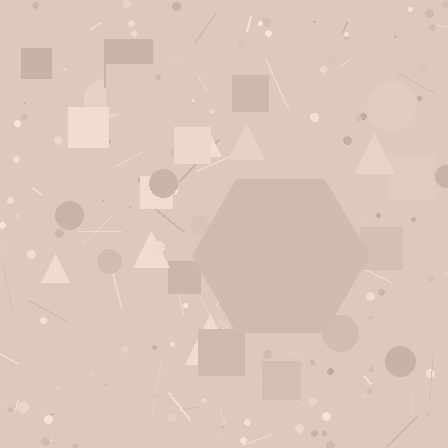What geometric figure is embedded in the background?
A hexagon is embedded in the background.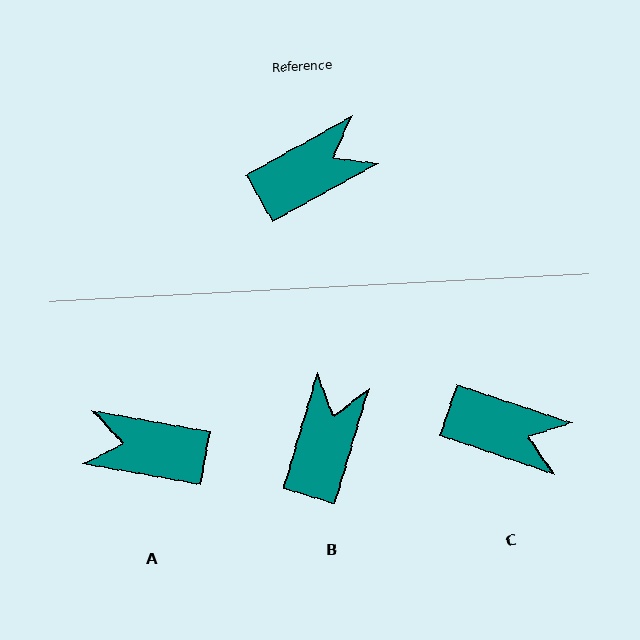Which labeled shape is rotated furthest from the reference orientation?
A, about 141 degrees away.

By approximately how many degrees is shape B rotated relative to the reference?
Approximately 44 degrees counter-clockwise.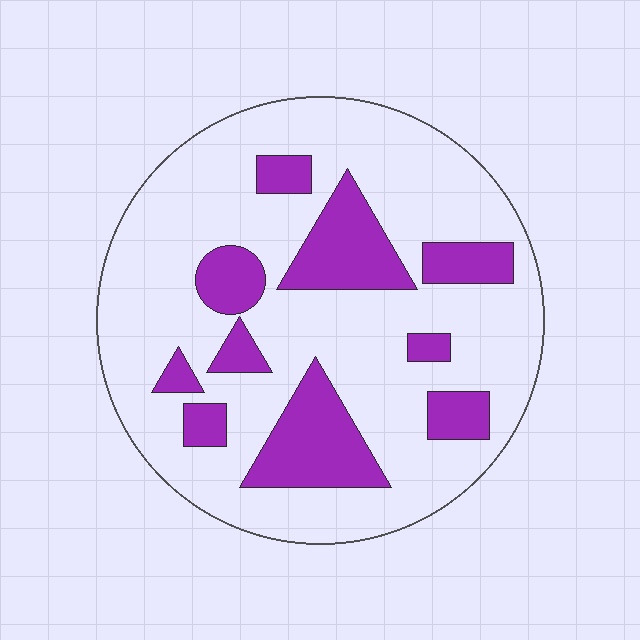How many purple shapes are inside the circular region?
10.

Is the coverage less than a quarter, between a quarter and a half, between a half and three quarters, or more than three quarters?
Less than a quarter.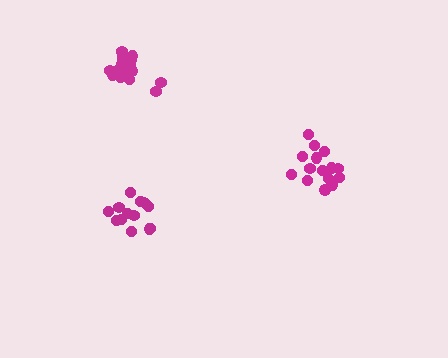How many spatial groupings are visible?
There are 3 spatial groupings.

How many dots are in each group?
Group 1: 15 dots, Group 2: 13 dots, Group 3: 17 dots (45 total).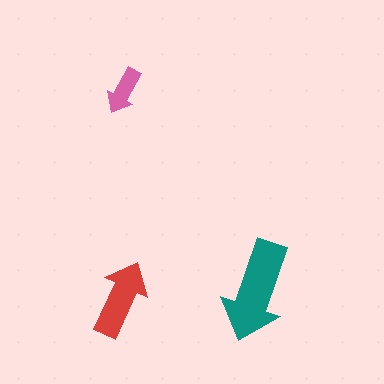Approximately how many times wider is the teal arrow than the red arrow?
About 1.5 times wider.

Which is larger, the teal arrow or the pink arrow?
The teal one.